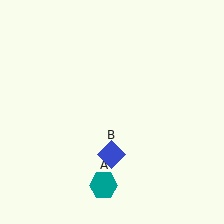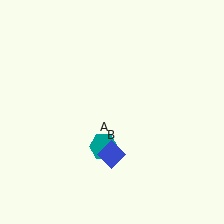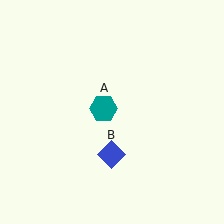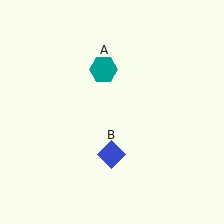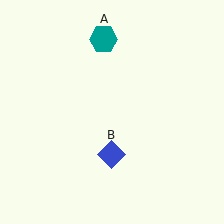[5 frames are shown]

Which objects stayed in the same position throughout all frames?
Blue diamond (object B) remained stationary.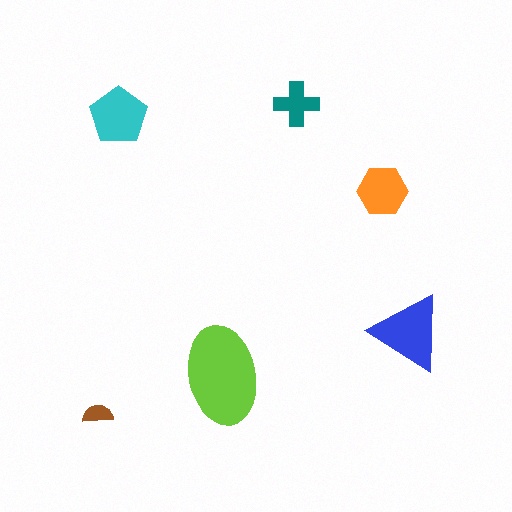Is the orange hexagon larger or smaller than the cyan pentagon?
Smaller.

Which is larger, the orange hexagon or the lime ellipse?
The lime ellipse.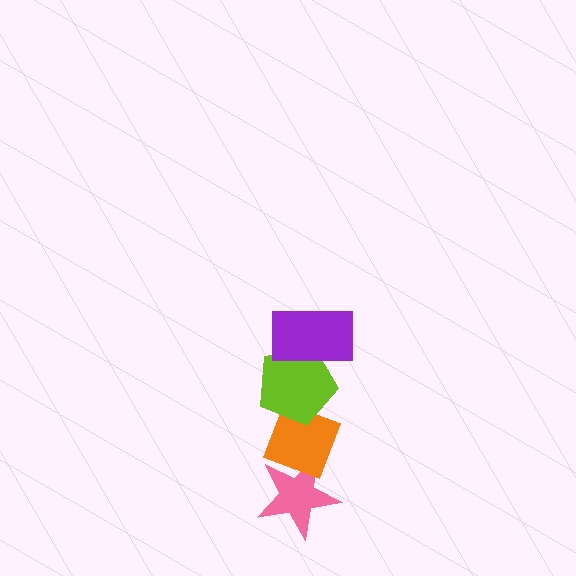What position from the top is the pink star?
The pink star is 4th from the top.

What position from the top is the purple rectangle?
The purple rectangle is 1st from the top.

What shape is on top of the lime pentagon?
The purple rectangle is on top of the lime pentagon.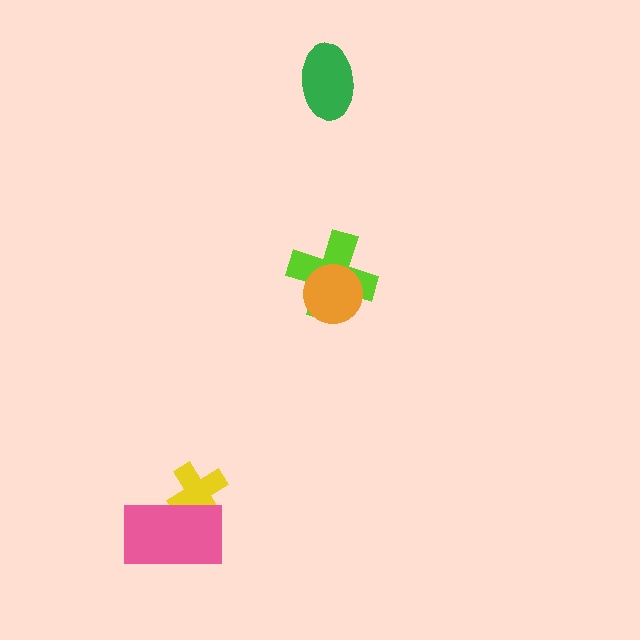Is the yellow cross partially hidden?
Yes, it is partially covered by another shape.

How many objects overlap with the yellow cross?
1 object overlaps with the yellow cross.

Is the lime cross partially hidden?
Yes, it is partially covered by another shape.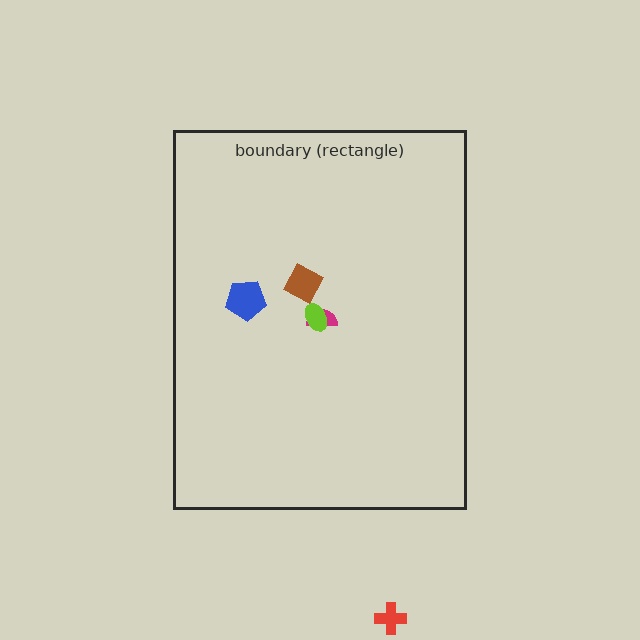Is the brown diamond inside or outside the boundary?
Inside.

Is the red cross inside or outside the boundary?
Outside.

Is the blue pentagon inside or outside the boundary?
Inside.